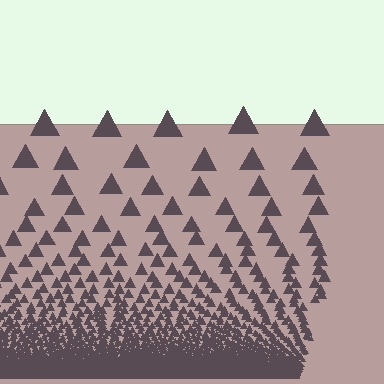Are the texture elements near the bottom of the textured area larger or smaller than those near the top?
Smaller. The gradient is inverted — elements near the bottom are smaller and denser.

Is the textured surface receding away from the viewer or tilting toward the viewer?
The surface appears to tilt toward the viewer. Texture elements get larger and sparser toward the top.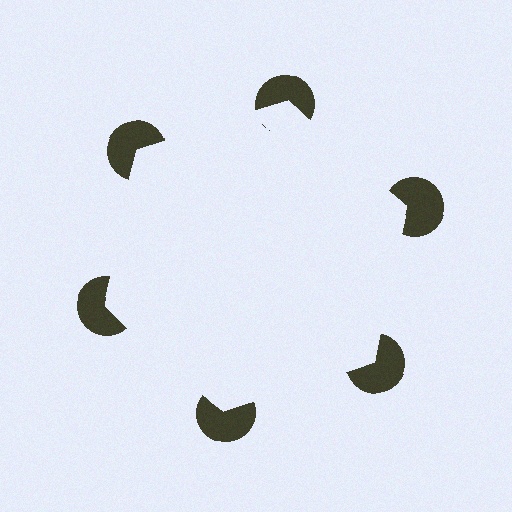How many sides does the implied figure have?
6 sides.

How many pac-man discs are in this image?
There are 6 — one at each vertex of the illusory hexagon.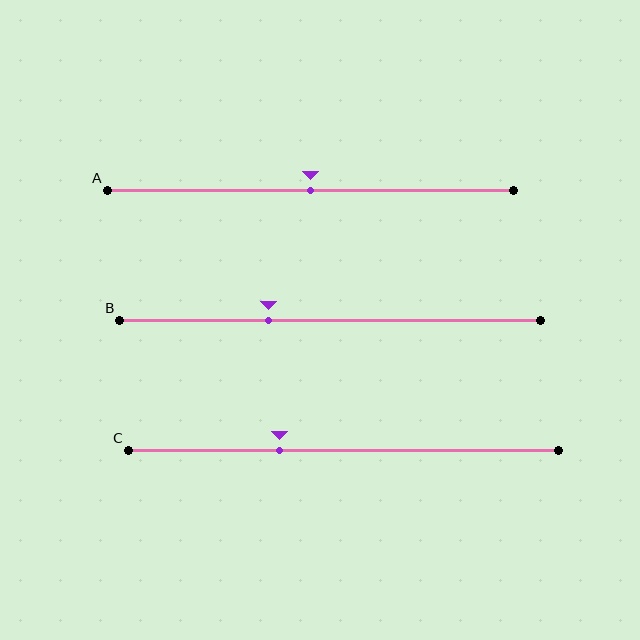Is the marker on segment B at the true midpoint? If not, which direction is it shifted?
No, the marker on segment B is shifted to the left by about 15% of the segment length.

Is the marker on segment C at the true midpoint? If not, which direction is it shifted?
No, the marker on segment C is shifted to the left by about 15% of the segment length.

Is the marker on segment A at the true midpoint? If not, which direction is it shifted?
Yes, the marker on segment A is at the true midpoint.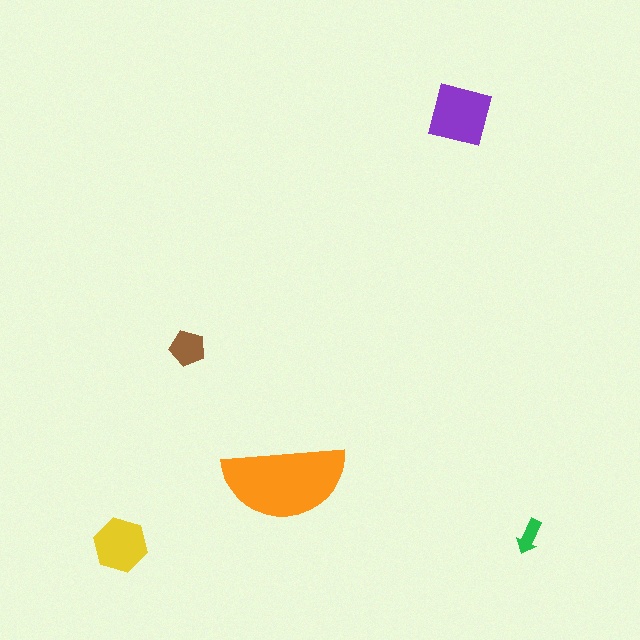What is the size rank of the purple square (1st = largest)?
2nd.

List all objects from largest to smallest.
The orange semicircle, the purple square, the yellow hexagon, the brown pentagon, the green arrow.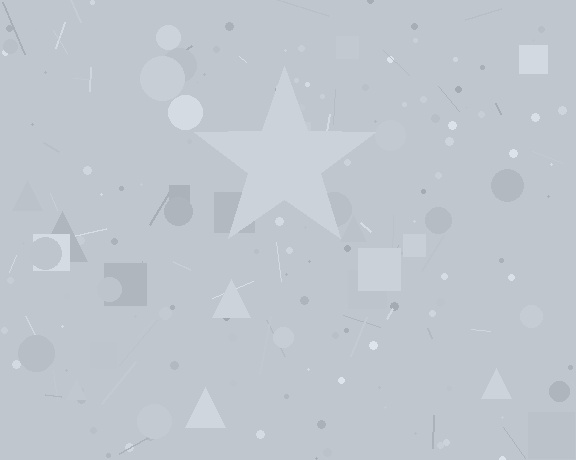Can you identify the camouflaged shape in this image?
The camouflaged shape is a star.